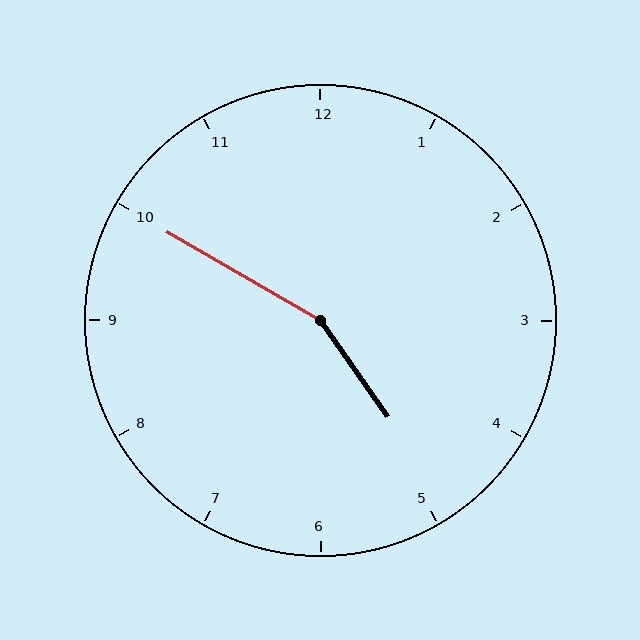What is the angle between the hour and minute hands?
Approximately 155 degrees.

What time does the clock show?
4:50.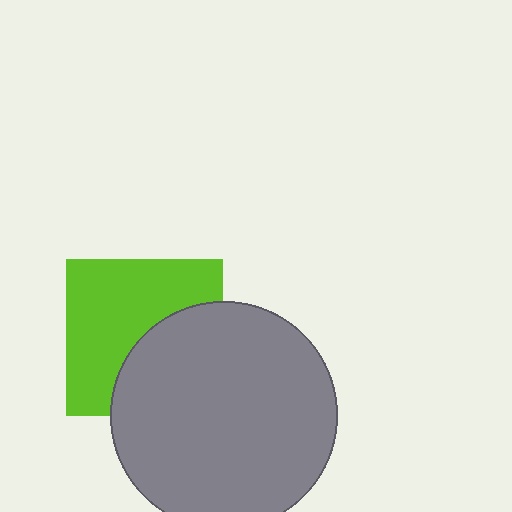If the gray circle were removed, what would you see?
You would see the complete lime square.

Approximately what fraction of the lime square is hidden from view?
Roughly 41% of the lime square is hidden behind the gray circle.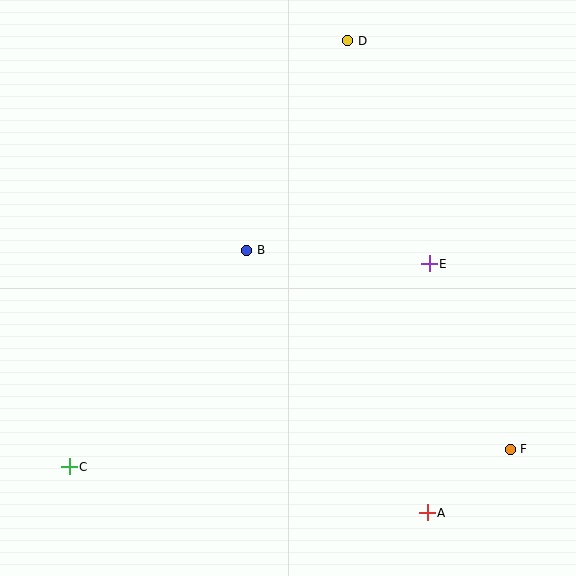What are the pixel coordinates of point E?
Point E is at (429, 264).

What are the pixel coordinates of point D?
Point D is at (348, 41).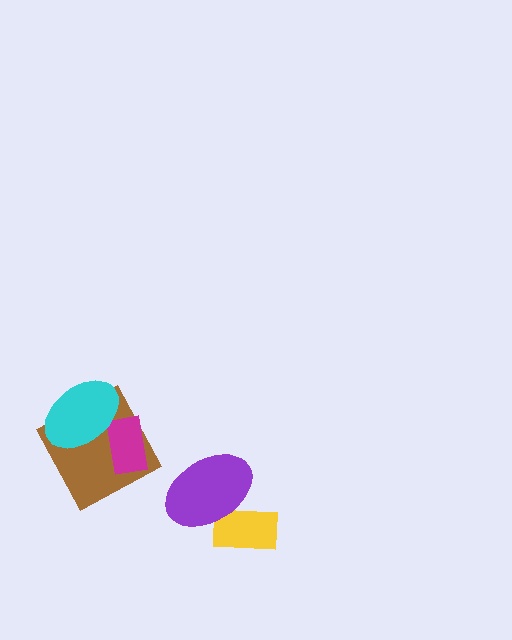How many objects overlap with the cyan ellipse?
2 objects overlap with the cyan ellipse.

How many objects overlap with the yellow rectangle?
1 object overlaps with the yellow rectangle.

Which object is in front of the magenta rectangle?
The cyan ellipse is in front of the magenta rectangle.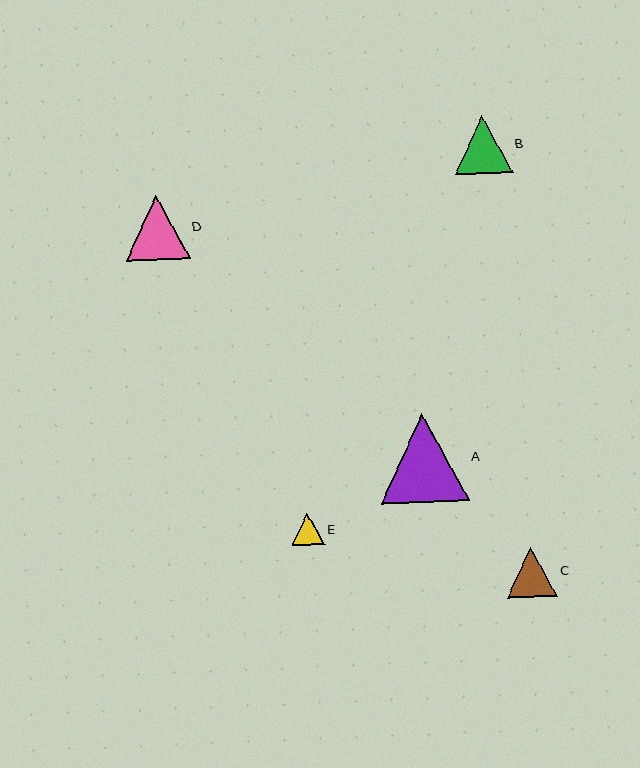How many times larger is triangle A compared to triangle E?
Triangle A is approximately 2.8 times the size of triangle E.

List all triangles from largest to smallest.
From largest to smallest: A, D, B, C, E.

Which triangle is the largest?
Triangle A is the largest with a size of approximately 89 pixels.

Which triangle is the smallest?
Triangle E is the smallest with a size of approximately 32 pixels.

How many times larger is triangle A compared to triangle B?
Triangle A is approximately 1.5 times the size of triangle B.